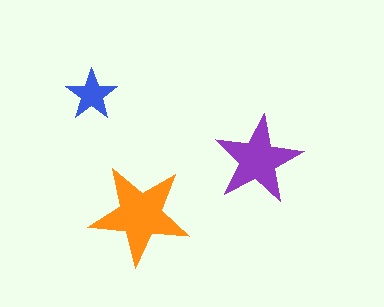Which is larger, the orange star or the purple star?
The orange one.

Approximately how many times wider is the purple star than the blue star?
About 1.5 times wider.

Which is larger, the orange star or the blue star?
The orange one.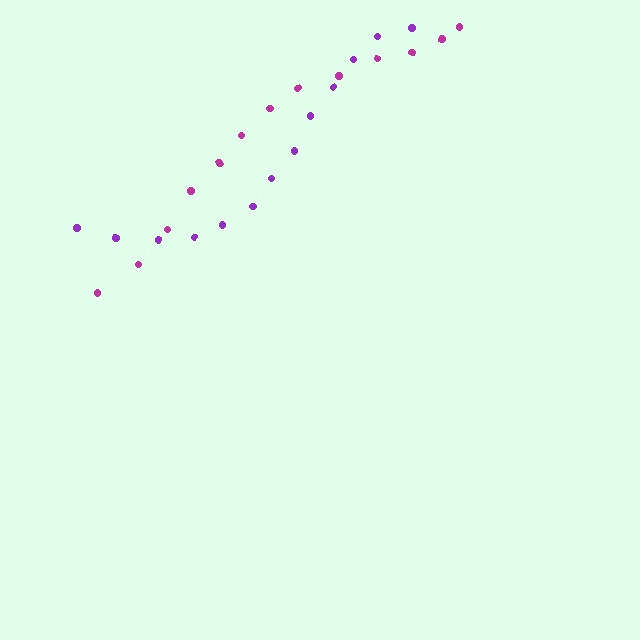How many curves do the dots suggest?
There are 2 distinct paths.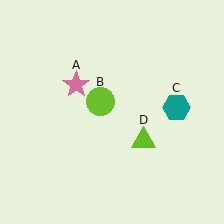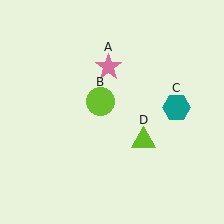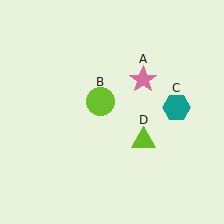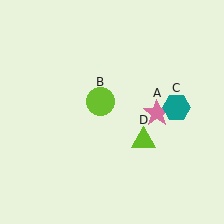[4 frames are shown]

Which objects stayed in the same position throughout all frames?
Lime circle (object B) and teal hexagon (object C) and lime triangle (object D) remained stationary.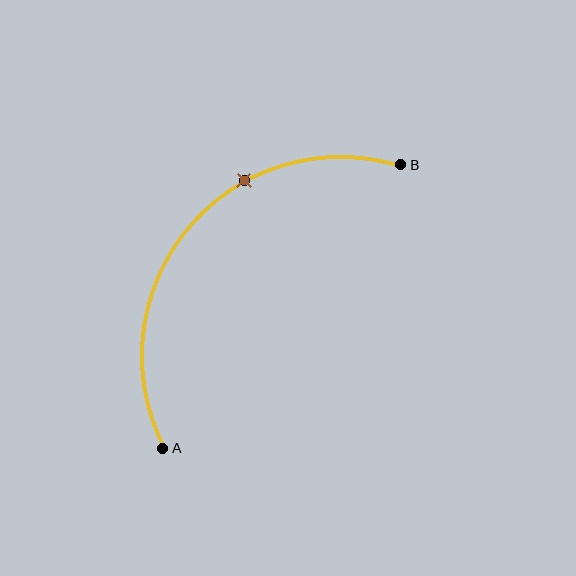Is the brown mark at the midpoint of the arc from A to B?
No. The brown mark lies on the arc but is closer to endpoint B. The arc midpoint would be at the point on the curve equidistant along the arc from both A and B.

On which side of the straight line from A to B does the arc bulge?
The arc bulges above and to the left of the straight line connecting A and B.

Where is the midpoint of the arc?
The arc midpoint is the point on the curve farthest from the straight line joining A and B. It sits above and to the left of that line.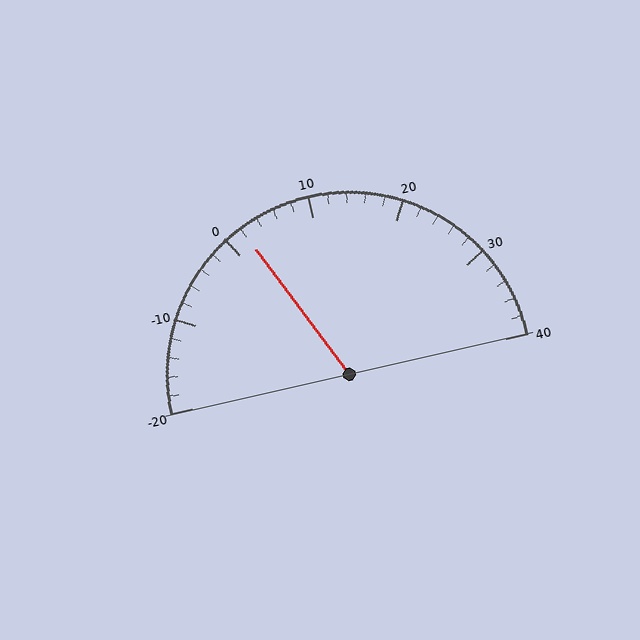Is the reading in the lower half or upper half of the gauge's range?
The reading is in the lower half of the range (-20 to 40).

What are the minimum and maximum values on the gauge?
The gauge ranges from -20 to 40.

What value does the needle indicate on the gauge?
The needle indicates approximately 2.